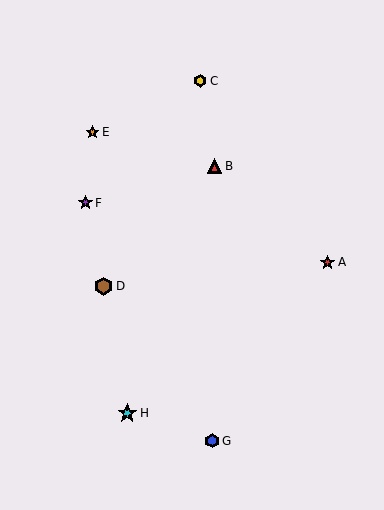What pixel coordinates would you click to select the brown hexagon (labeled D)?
Click at (104, 286) to select the brown hexagon D.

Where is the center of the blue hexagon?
The center of the blue hexagon is at (212, 441).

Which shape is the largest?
The cyan star (labeled H) is the largest.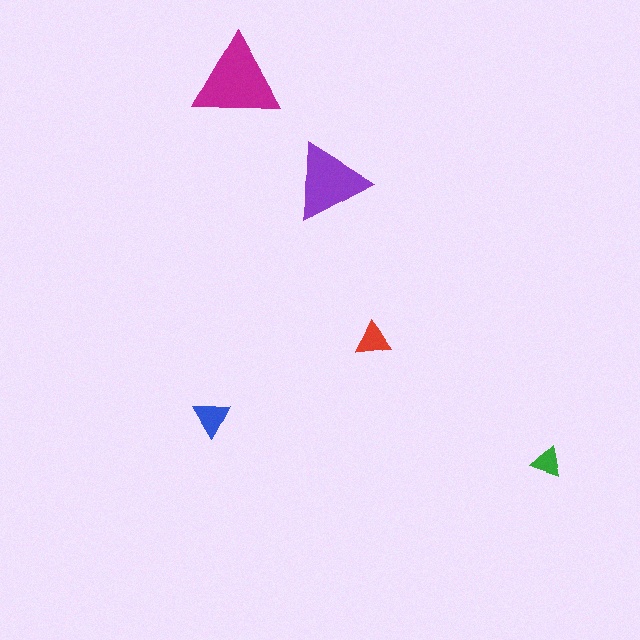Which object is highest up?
The magenta triangle is topmost.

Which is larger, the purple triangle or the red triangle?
The purple one.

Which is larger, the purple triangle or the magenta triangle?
The magenta one.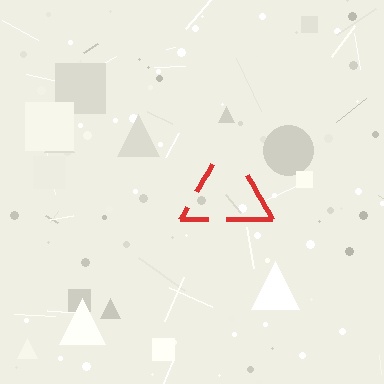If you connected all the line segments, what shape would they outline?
They would outline a triangle.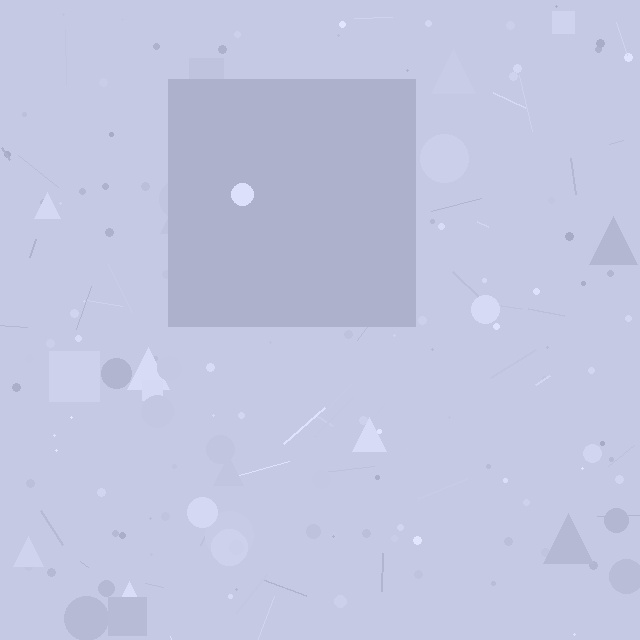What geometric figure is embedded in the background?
A square is embedded in the background.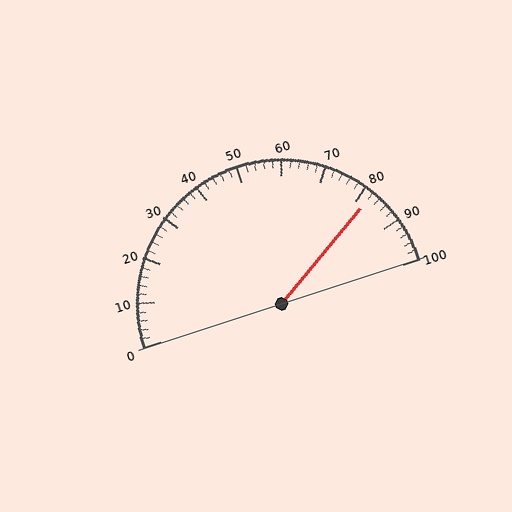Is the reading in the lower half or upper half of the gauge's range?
The reading is in the upper half of the range (0 to 100).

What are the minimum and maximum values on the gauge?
The gauge ranges from 0 to 100.